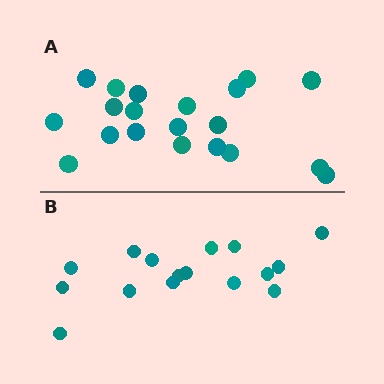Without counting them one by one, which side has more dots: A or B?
Region A (the top region) has more dots.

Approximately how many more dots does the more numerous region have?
Region A has about 4 more dots than region B.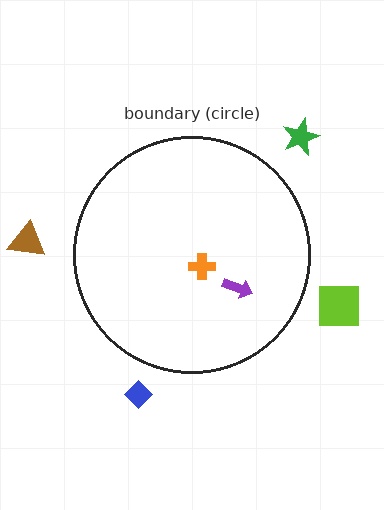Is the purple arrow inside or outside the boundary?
Inside.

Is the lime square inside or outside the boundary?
Outside.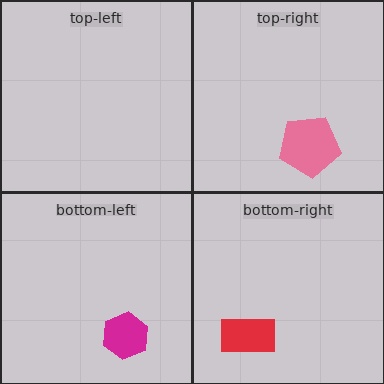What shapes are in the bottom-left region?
The magenta hexagon.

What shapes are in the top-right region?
The pink pentagon.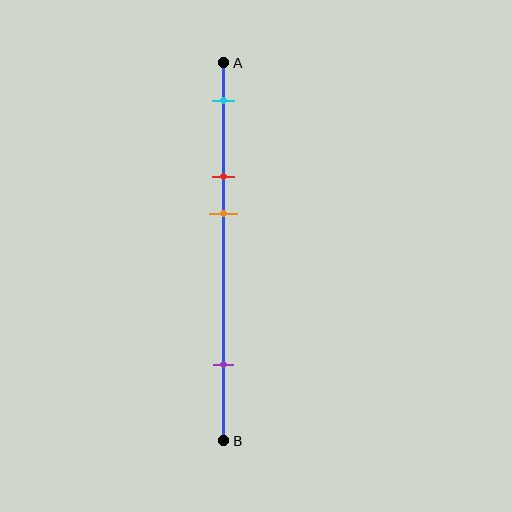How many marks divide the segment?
There are 4 marks dividing the segment.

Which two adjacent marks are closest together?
The red and orange marks are the closest adjacent pair.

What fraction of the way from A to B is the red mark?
The red mark is approximately 30% (0.3) of the way from A to B.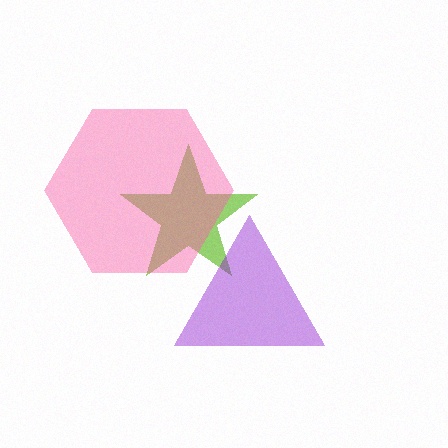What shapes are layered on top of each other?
The layered shapes are: a lime star, a purple triangle, a pink hexagon.